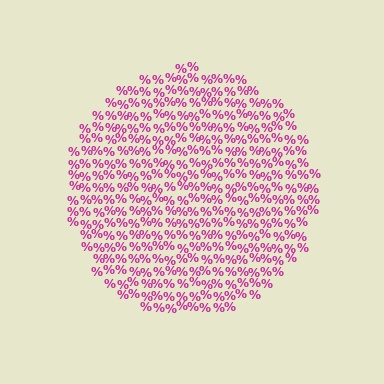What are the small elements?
The small elements are percent signs.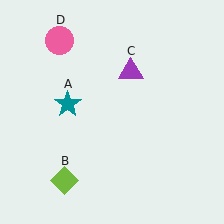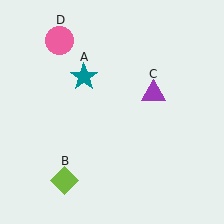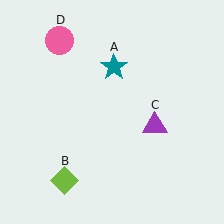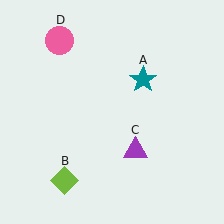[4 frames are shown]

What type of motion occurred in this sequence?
The teal star (object A), purple triangle (object C) rotated clockwise around the center of the scene.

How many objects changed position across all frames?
2 objects changed position: teal star (object A), purple triangle (object C).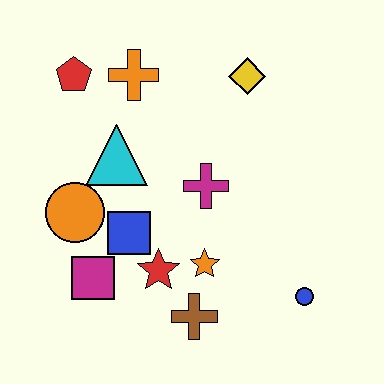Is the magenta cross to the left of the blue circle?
Yes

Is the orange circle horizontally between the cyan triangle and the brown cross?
No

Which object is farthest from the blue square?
The yellow diamond is farthest from the blue square.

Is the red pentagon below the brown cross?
No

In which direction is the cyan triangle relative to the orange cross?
The cyan triangle is below the orange cross.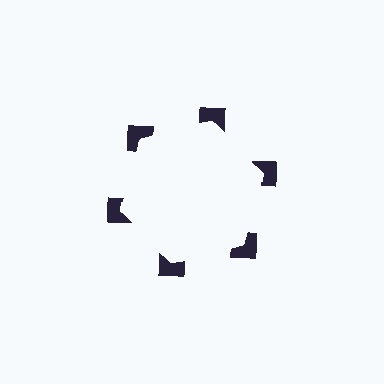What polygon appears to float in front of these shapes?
An illusory hexagon — its edges are inferred from the aligned wedge cuts in the notched squares, not physically drawn.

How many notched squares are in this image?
There are 6 — one at each vertex of the illusory hexagon.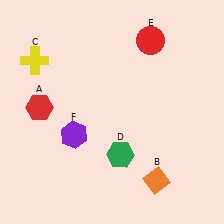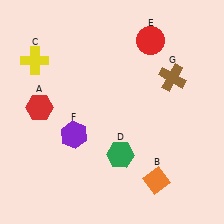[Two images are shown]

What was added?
A brown cross (G) was added in Image 2.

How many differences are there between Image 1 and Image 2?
There is 1 difference between the two images.